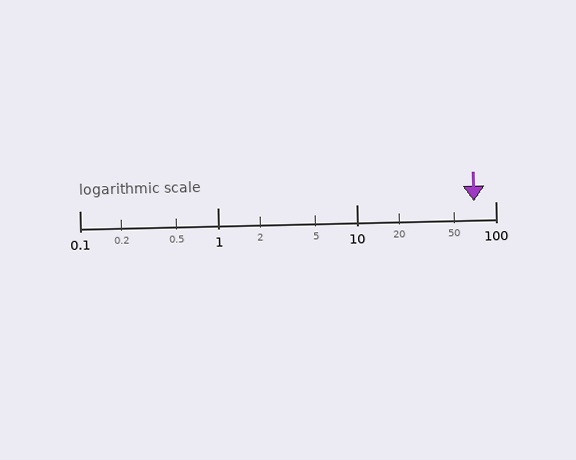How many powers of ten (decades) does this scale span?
The scale spans 3 decades, from 0.1 to 100.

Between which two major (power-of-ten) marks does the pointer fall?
The pointer is between 10 and 100.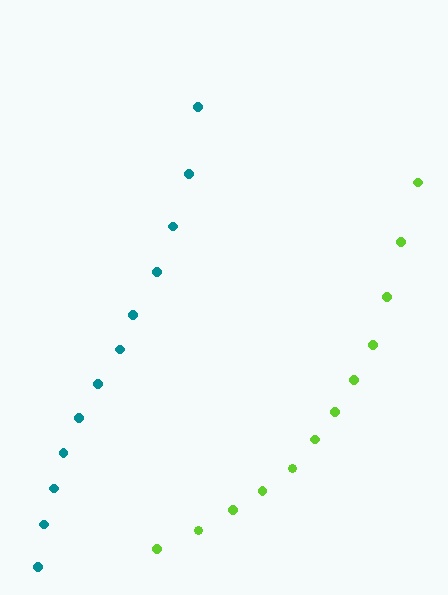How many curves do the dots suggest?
There are 2 distinct paths.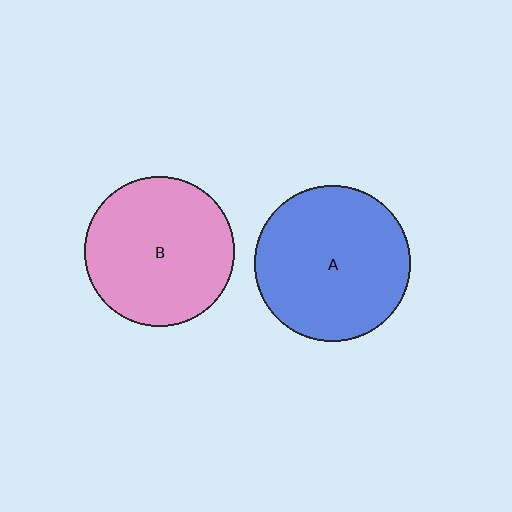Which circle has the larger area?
Circle A (blue).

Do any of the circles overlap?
No, none of the circles overlap.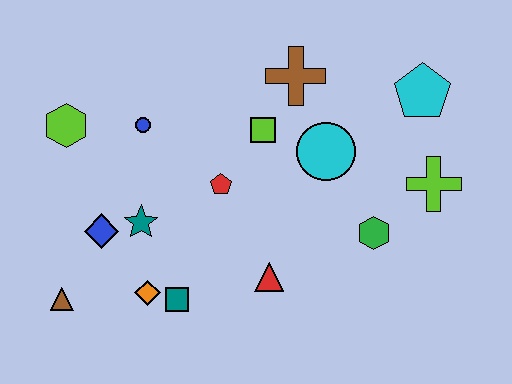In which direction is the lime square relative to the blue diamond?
The lime square is to the right of the blue diamond.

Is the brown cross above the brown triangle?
Yes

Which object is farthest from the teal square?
The cyan pentagon is farthest from the teal square.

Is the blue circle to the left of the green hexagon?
Yes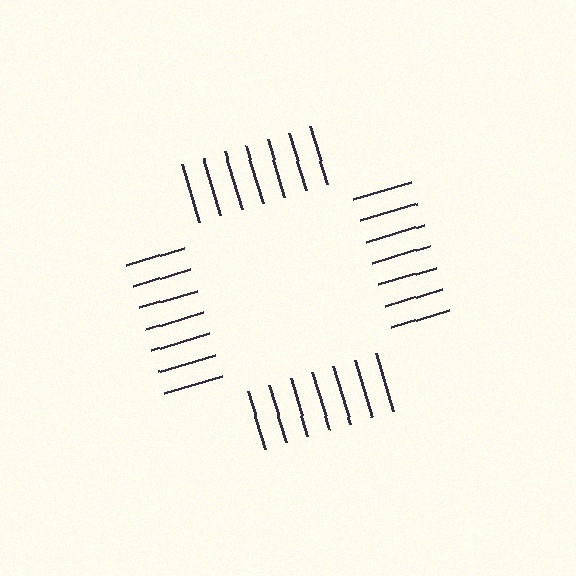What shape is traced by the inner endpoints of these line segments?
An illusory square — the line segments terminate on its edges but no continuous stroke is drawn.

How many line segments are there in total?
28 — 7 along each of the 4 edges.